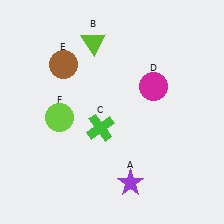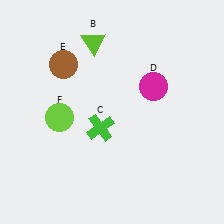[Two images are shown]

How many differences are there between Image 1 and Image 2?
There is 1 difference between the two images.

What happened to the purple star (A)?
The purple star (A) was removed in Image 2. It was in the bottom-right area of Image 1.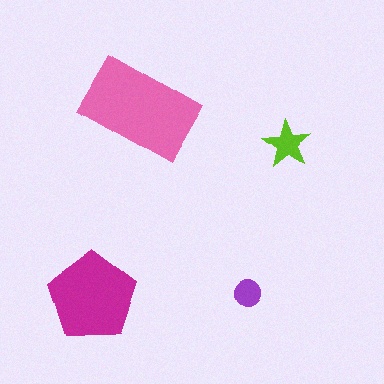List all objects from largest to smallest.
The pink rectangle, the magenta pentagon, the lime star, the purple circle.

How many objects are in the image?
There are 4 objects in the image.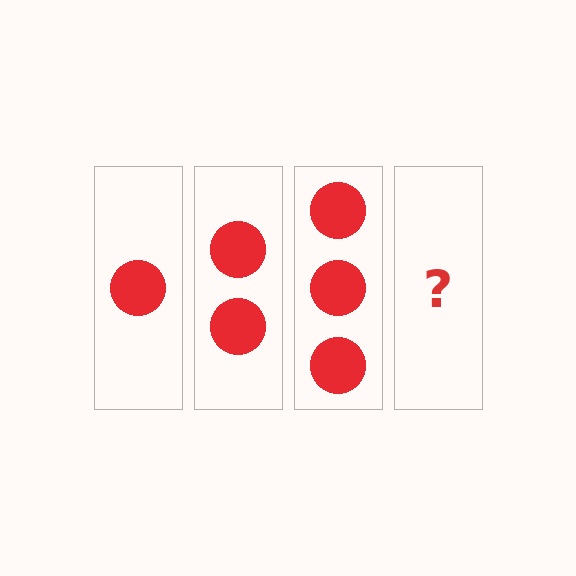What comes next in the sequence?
The next element should be 4 circles.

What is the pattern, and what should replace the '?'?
The pattern is that each step adds one more circle. The '?' should be 4 circles.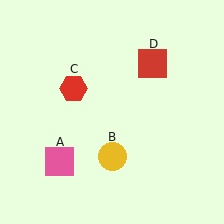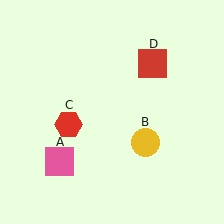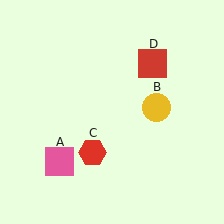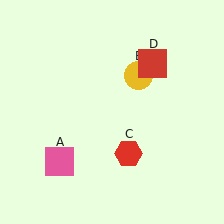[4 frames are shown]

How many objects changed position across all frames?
2 objects changed position: yellow circle (object B), red hexagon (object C).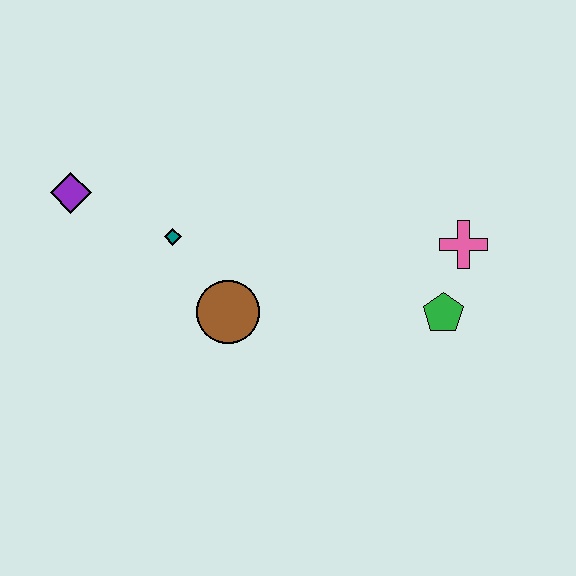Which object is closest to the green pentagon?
The pink cross is closest to the green pentagon.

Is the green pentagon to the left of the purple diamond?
No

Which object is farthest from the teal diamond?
The pink cross is farthest from the teal diamond.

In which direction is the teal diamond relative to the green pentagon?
The teal diamond is to the left of the green pentagon.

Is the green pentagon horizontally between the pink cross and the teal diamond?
Yes